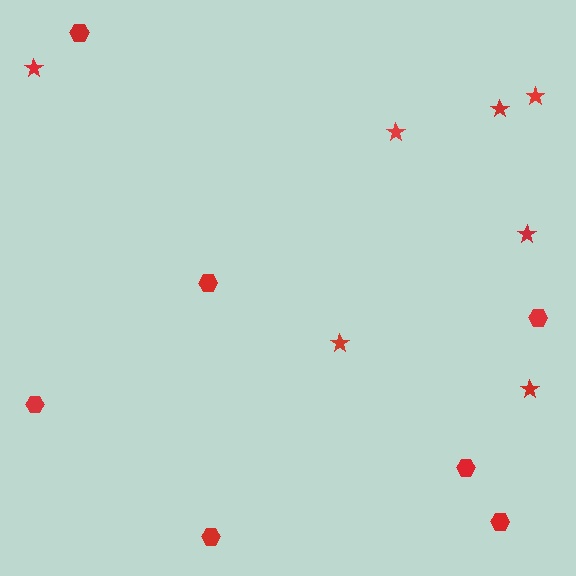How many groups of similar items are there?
There are 2 groups: one group of stars (7) and one group of hexagons (7).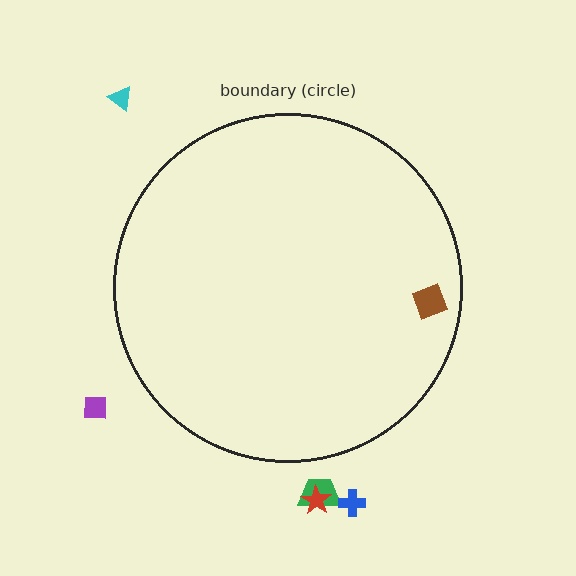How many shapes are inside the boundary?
1 inside, 5 outside.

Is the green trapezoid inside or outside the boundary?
Outside.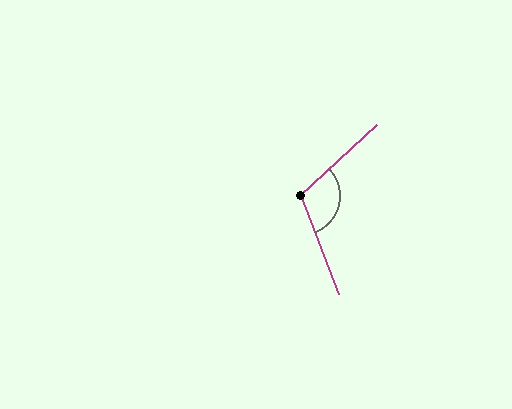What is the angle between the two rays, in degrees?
Approximately 112 degrees.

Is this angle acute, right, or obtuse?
It is obtuse.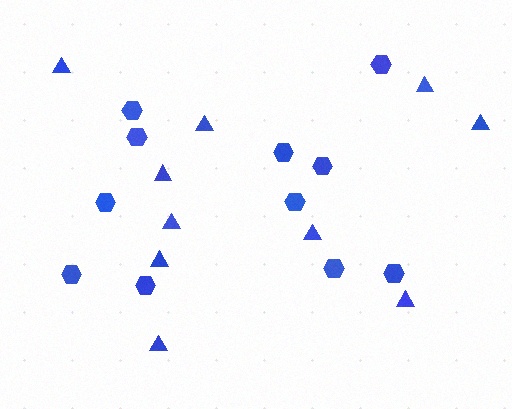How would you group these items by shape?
There are 2 groups: one group of hexagons (11) and one group of triangles (10).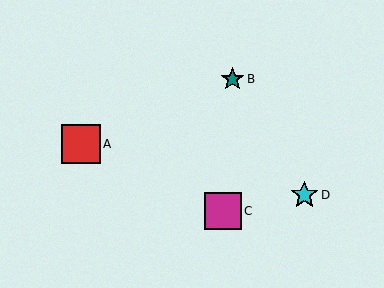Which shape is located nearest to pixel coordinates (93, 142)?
The red square (labeled A) at (81, 144) is nearest to that location.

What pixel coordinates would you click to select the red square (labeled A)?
Click at (81, 144) to select the red square A.